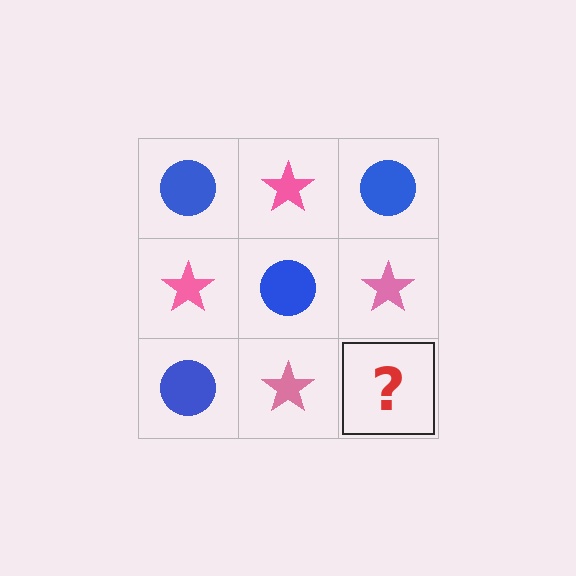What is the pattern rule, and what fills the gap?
The rule is that it alternates blue circle and pink star in a checkerboard pattern. The gap should be filled with a blue circle.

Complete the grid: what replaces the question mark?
The question mark should be replaced with a blue circle.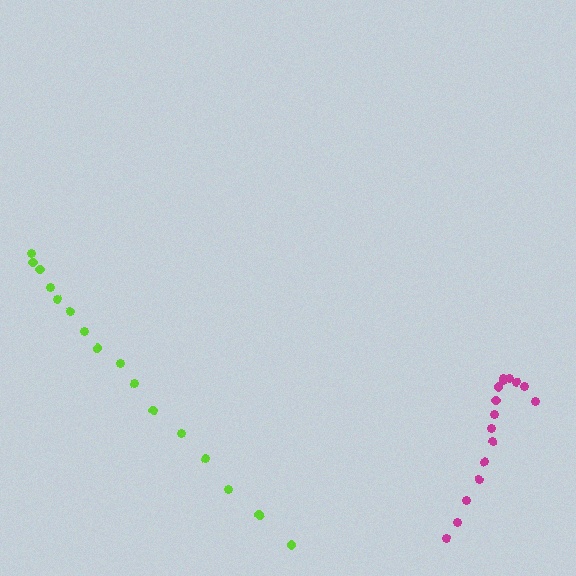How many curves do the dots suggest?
There are 2 distinct paths.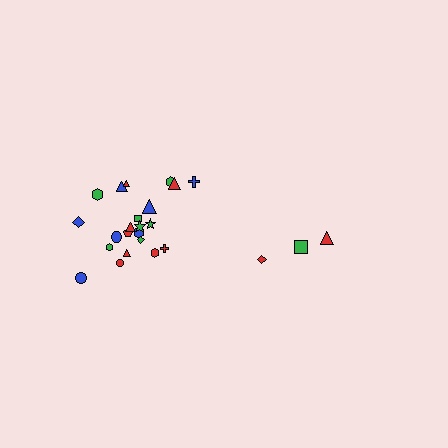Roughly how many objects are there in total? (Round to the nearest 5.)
Roughly 25 objects in total.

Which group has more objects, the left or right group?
The left group.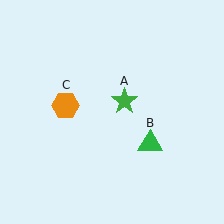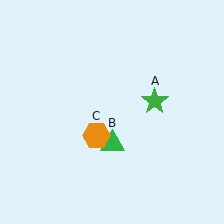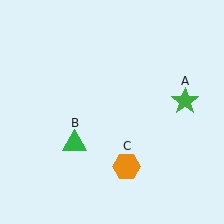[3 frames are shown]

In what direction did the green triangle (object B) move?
The green triangle (object B) moved left.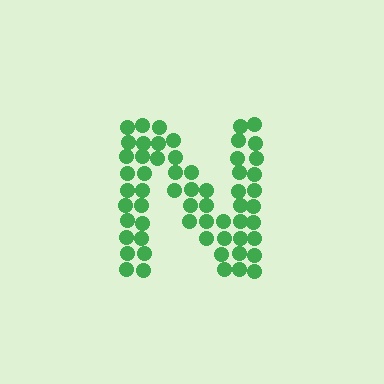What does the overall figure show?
The overall figure shows the letter N.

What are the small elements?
The small elements are circles.